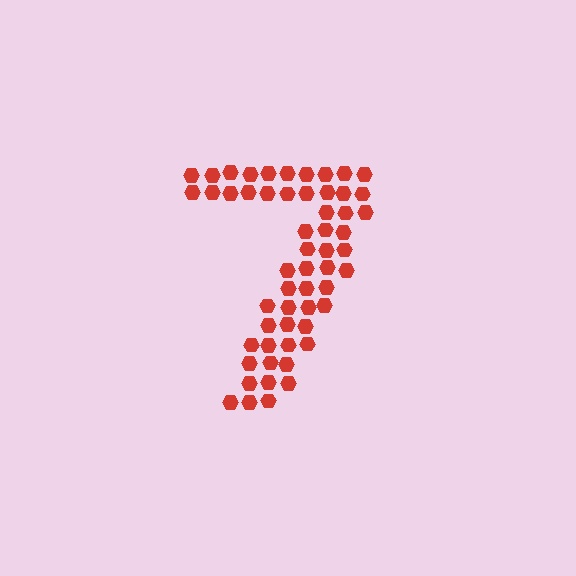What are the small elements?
The small elements are hexagons.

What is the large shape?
The large shape is the digit 7.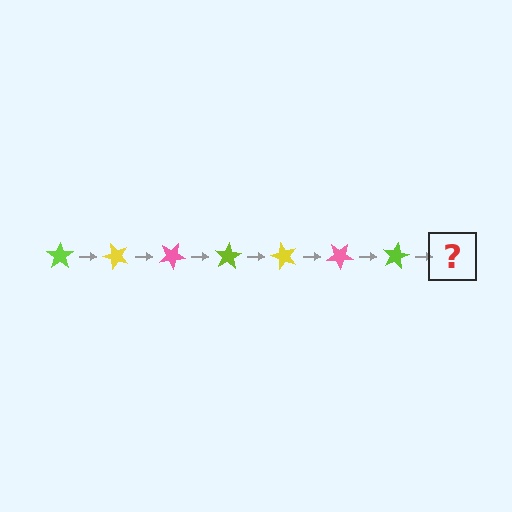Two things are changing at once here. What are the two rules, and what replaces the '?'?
The two rules are that it rotates 50 degrees each step and the color cycles through lime, yellow, and pink. The '?' should be a yellow star, rotated 350 degrees from the start.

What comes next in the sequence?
The next element should be a yellow star, rotated 350 degrees from the start.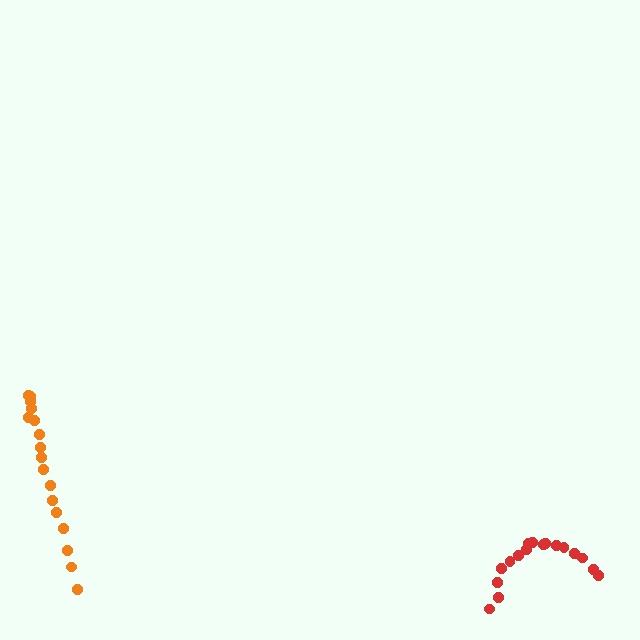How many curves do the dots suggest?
There are 2 distinct paths.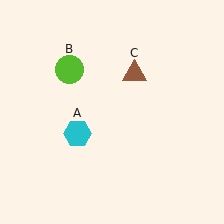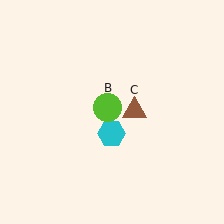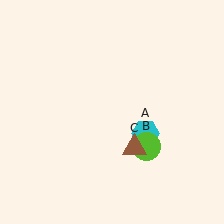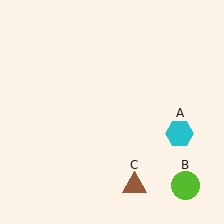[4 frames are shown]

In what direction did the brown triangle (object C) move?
The brown triangle (object C) moved down.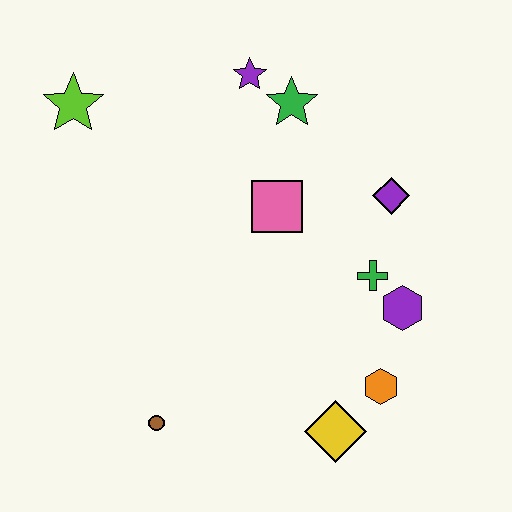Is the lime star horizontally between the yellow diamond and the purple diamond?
No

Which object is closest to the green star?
The purple star is closest to the green star.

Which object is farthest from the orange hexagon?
The lime star is farthest from the orange hexagon.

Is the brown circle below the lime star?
Yes